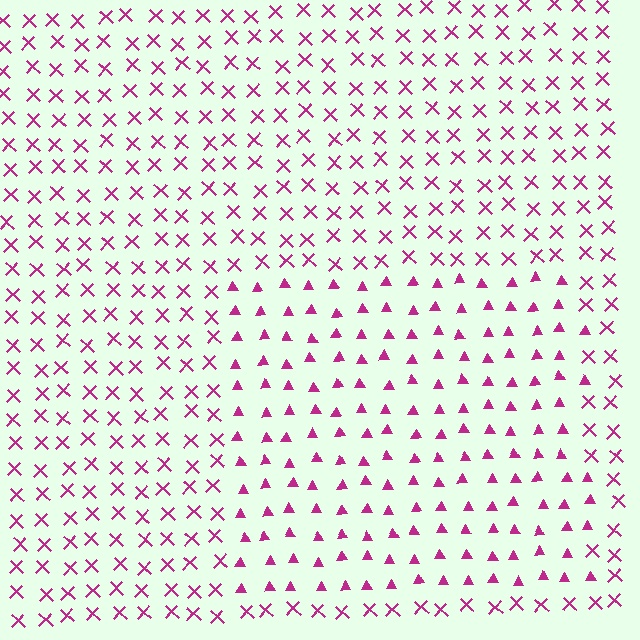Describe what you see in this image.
The image is filled with small magenta elements arranged in a uniform grid. A rectangle-shaped region contains triangles, while the surrounding area contains X marks. The boundary is defined purely by the change in element shape.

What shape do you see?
I see a rectangle.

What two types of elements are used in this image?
The image uses triangles inside the rectangle region and X marks outside it.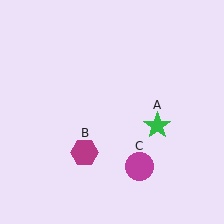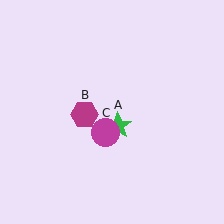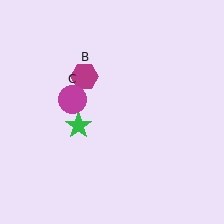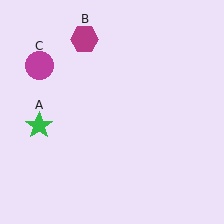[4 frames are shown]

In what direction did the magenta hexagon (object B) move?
The magenta hexagon (object B) moved up.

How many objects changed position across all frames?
3 objects changed position: green star (object A), magenta hexagon (object B), magenta circle (object C).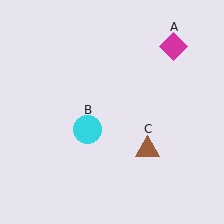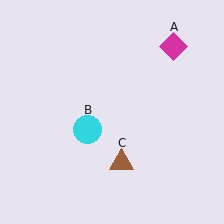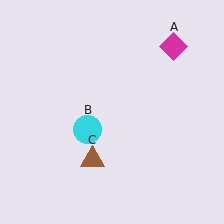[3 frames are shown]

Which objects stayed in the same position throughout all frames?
Magenta diamond (object A) and cyan circle (object B) remained stationary.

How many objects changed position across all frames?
1 object changed position: brown triangle (object C).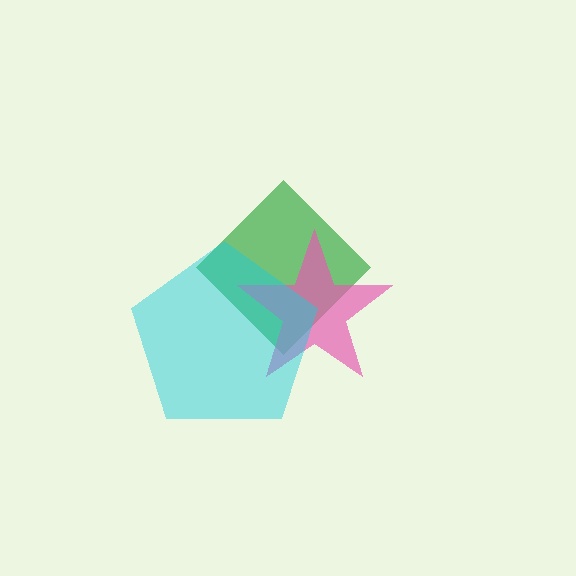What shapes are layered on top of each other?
The layered shapes are: a green diamond, a pink star, a cyan pentagon.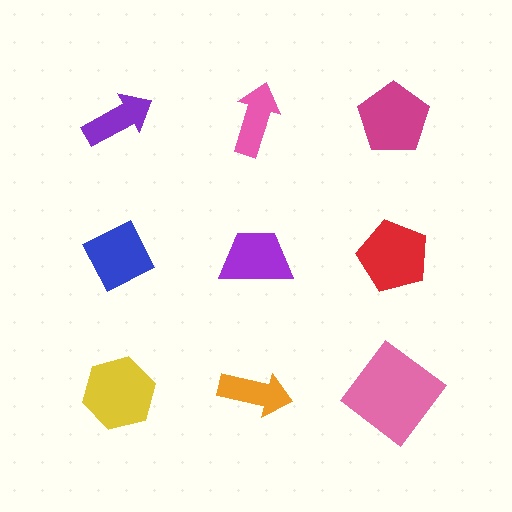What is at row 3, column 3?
A pink diamond.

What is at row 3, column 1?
A yellow hexagon.